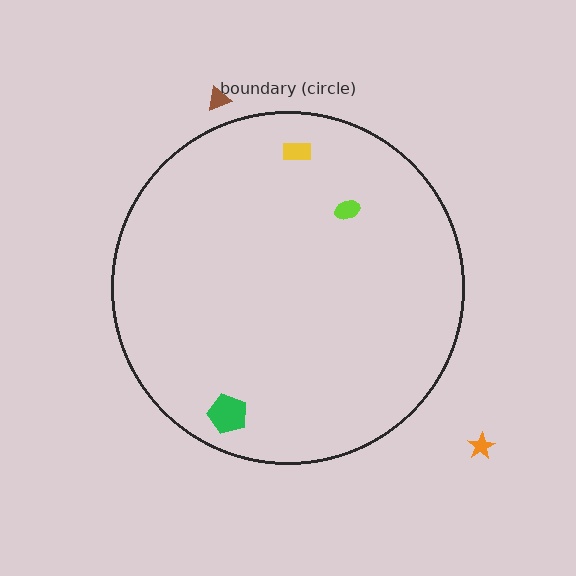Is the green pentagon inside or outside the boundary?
Inside.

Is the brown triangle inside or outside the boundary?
Outside.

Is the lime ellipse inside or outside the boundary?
Inside.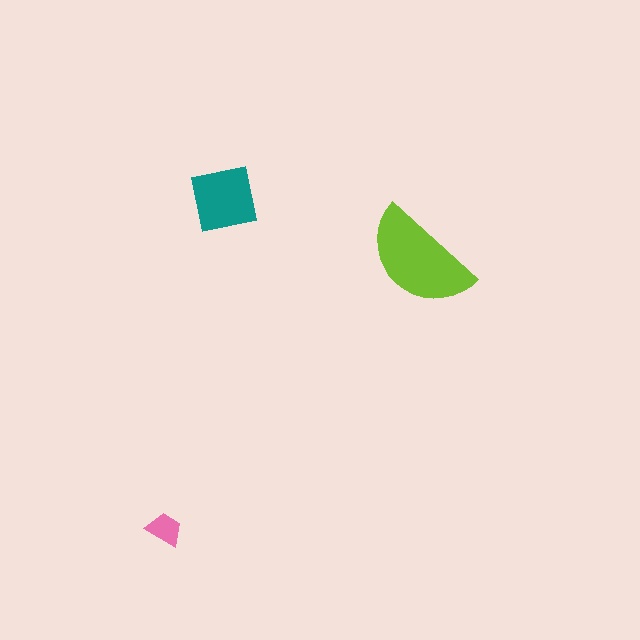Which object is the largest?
The lime semicircle.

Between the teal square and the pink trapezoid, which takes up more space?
The teal square.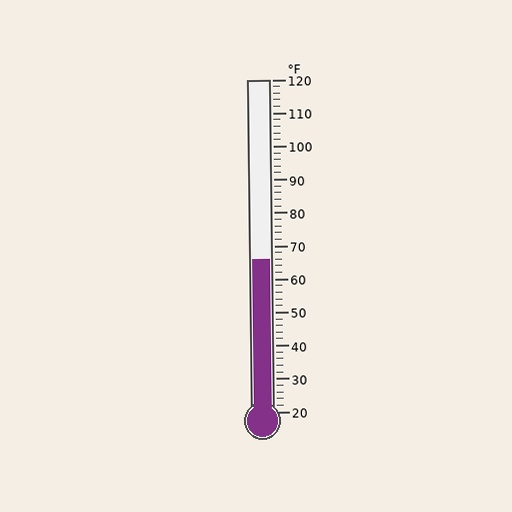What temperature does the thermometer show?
The thermometer shows approximately 66°F.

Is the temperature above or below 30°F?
The temperature is above 30°F.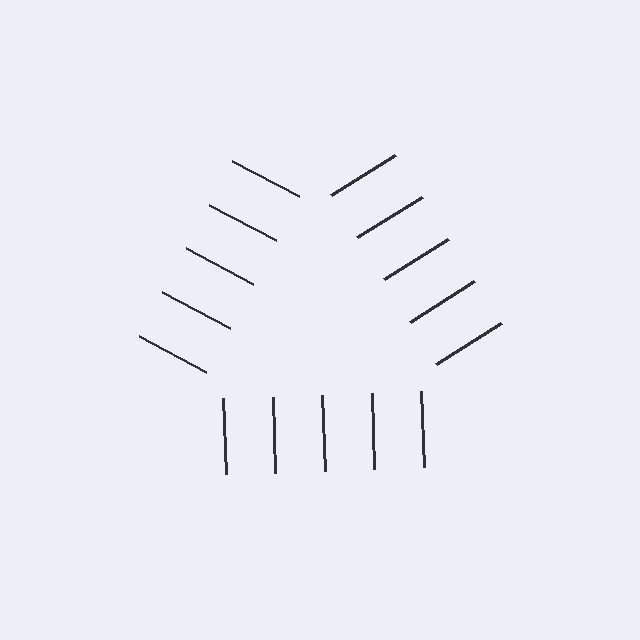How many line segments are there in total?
15 — 5 along each of the 3 edges.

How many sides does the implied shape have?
3 sides — the line-ends trace a triangle.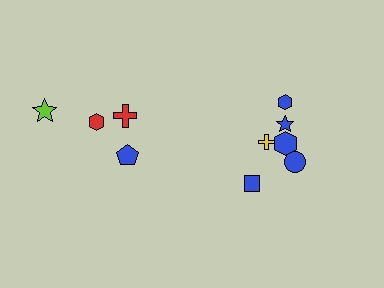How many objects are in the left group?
There are 4 objects.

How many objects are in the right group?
There are 6 objects.